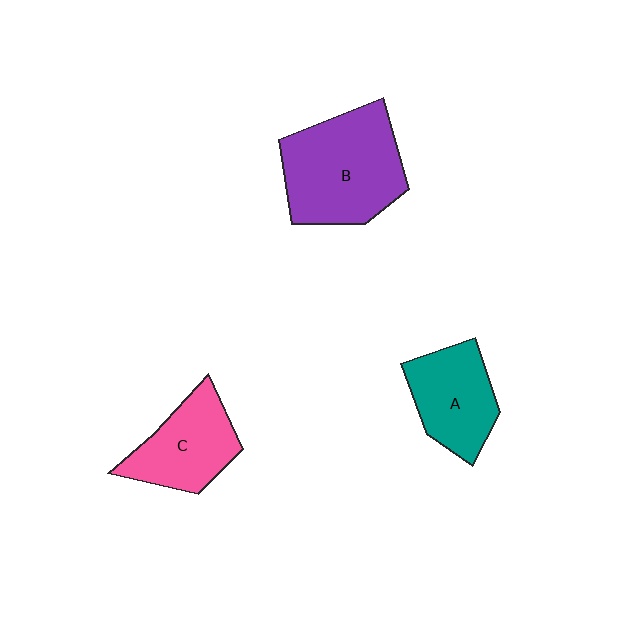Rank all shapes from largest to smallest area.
From largest to smallest: B (purple), C (pink), A (teal).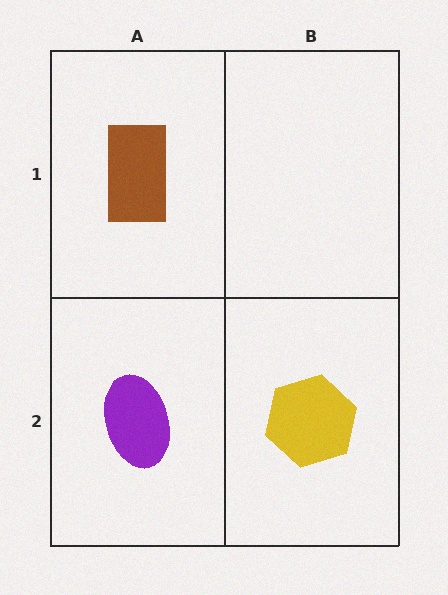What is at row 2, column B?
A yellow hexagon.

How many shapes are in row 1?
1 shape.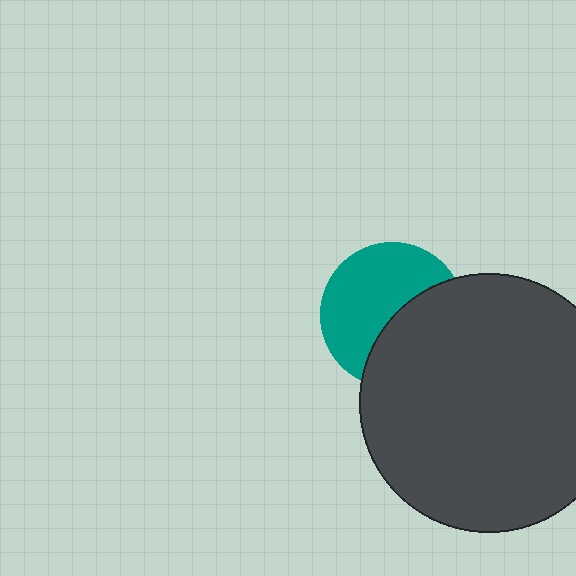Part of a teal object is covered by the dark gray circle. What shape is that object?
It is a circle.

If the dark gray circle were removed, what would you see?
You would see the complete teal circle.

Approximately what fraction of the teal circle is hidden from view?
Roughly 43% of the teal circle is hidden behind the dark gray circle.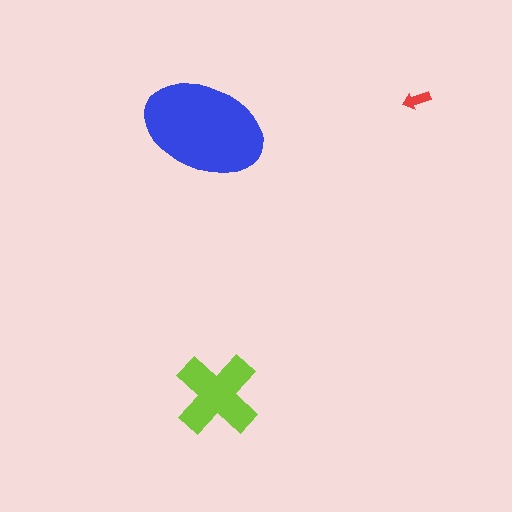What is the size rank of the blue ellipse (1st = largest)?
1st.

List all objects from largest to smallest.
The blue ellipse, the lime cross, the red arrow.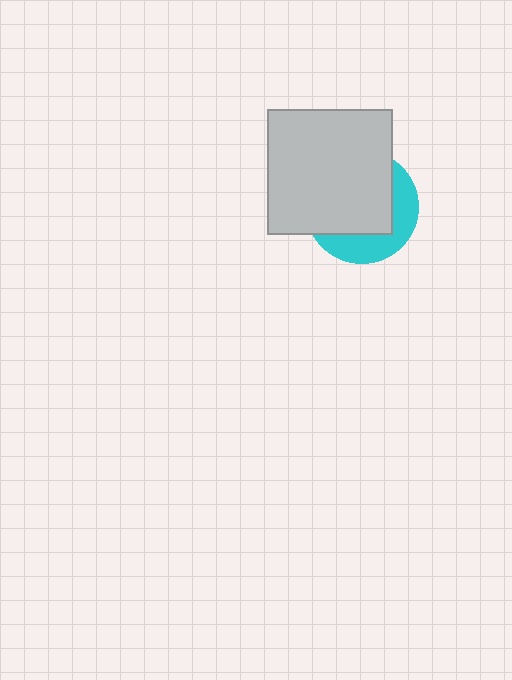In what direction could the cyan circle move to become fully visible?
The cyan circle could move toward the lower-right. That would shift it out from behind the light gray square entirely.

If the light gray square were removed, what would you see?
You would see the complete cyan circle.